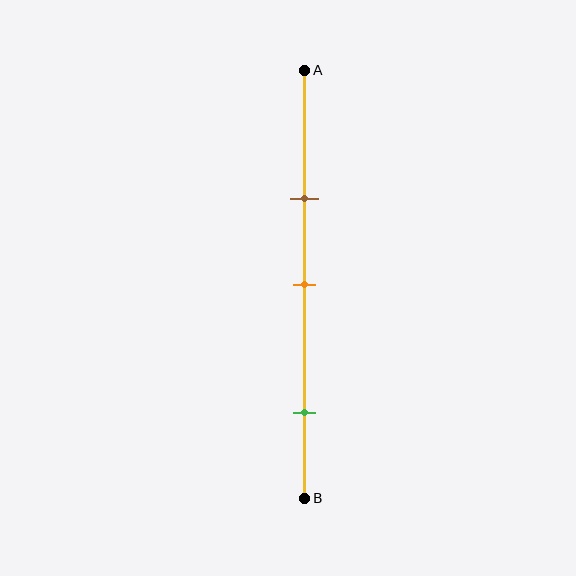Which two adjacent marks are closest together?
The brown and orange marks are the closest adjacent pair.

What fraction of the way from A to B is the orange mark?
The orange mark is approximately 50% (0.5) of the way from A to B.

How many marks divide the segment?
There are 3 marks dividing the segment.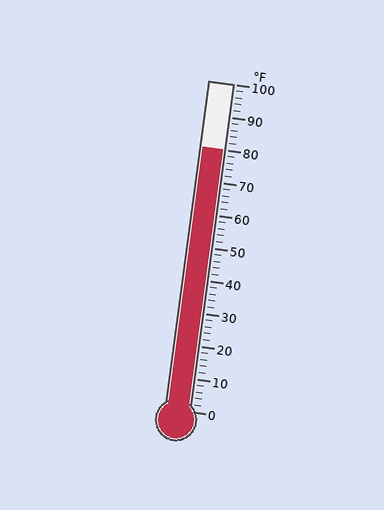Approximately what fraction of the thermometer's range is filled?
The thermometer is filled to approximately 80% of its range.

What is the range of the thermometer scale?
The thermometer scale ranges from 0°F to 100°F.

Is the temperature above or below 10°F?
The temperature is above 10°F.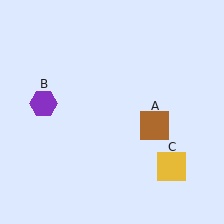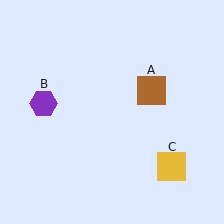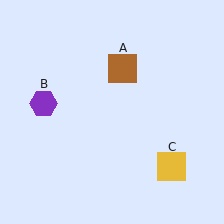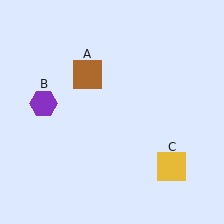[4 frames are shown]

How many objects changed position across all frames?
1 object changed position: brown square (object A).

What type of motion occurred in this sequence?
The brown square (object A) rotated counterclockwise around the center of the scene.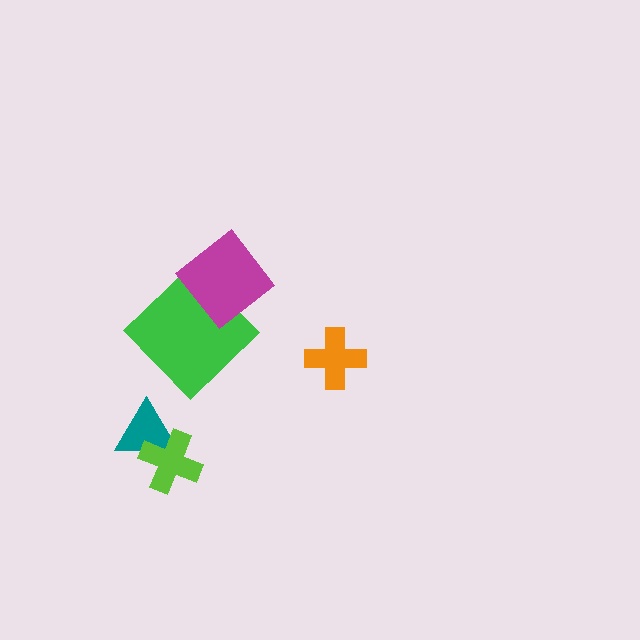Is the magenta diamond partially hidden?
No, no other shape covers it.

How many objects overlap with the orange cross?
0 objects overlap with the orange cross.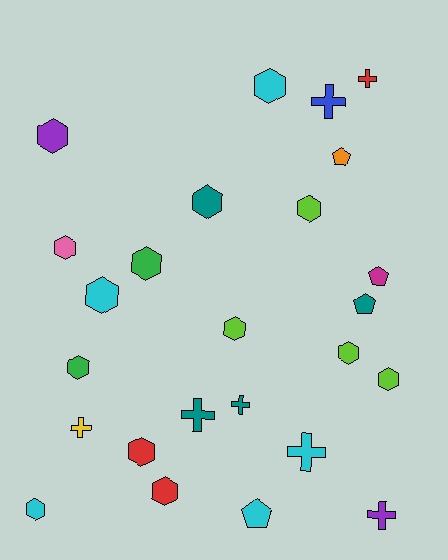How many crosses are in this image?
There are 7 crosses.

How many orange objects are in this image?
There is 1 orange object.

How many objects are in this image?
There are 25 objects.